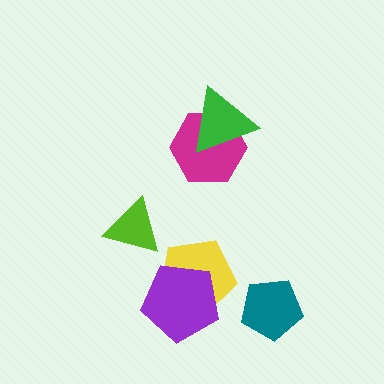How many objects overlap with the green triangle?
1 object overlaps with the green triangle.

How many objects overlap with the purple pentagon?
1 object overlaps with the purple pentagon.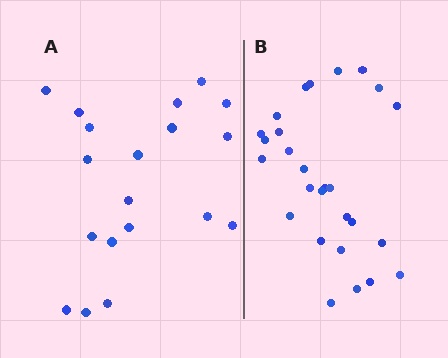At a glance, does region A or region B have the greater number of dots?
Region B (the right region) has more dots.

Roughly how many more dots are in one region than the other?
Region B has roughly 8 or so more dots than region A.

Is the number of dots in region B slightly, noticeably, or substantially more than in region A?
Region B has noticeably more, but not dramatically so. The ratio is roughly 1.4 to 1.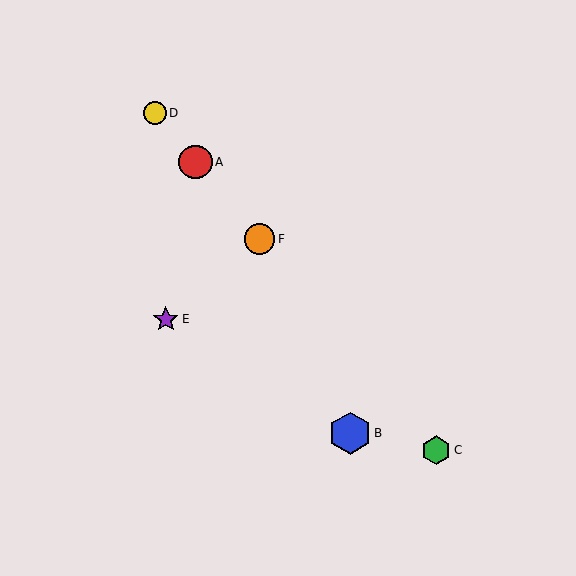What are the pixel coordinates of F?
Object F is at (260, 239).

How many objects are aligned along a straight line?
4 objects (A, C, D, F) are aligned along a straight line.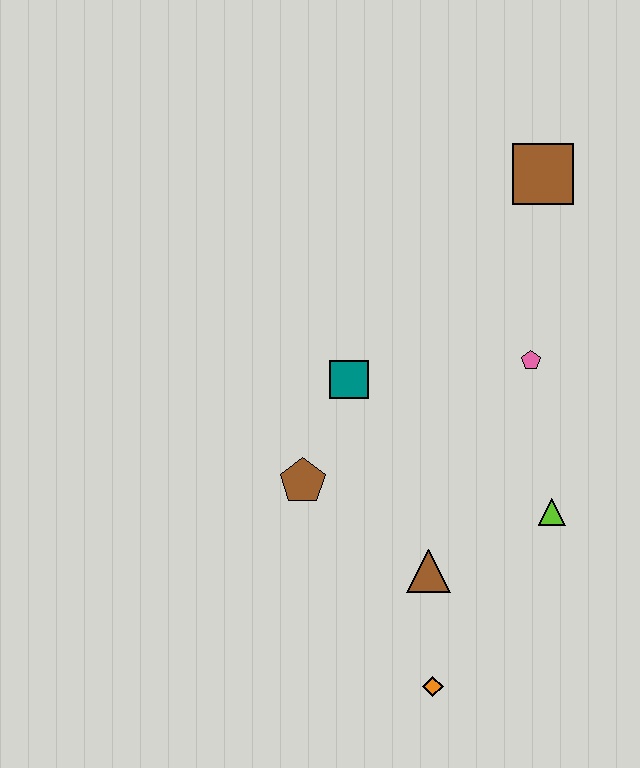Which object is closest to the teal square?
The brown pentagon is closest to the teal square.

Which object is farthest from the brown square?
The orange diamond is farthest from the brown square.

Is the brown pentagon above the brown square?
No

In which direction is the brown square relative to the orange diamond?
The brown square is above the orange diamond.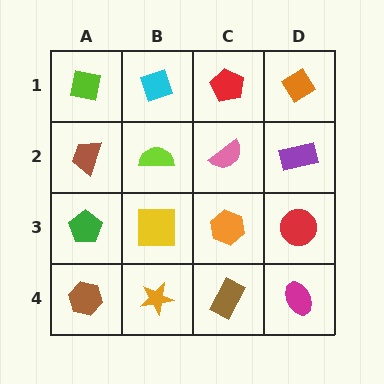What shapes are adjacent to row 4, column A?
A green pentagon (row 3, column A), an orange star (row 4, column B).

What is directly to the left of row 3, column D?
An orange hexagon.